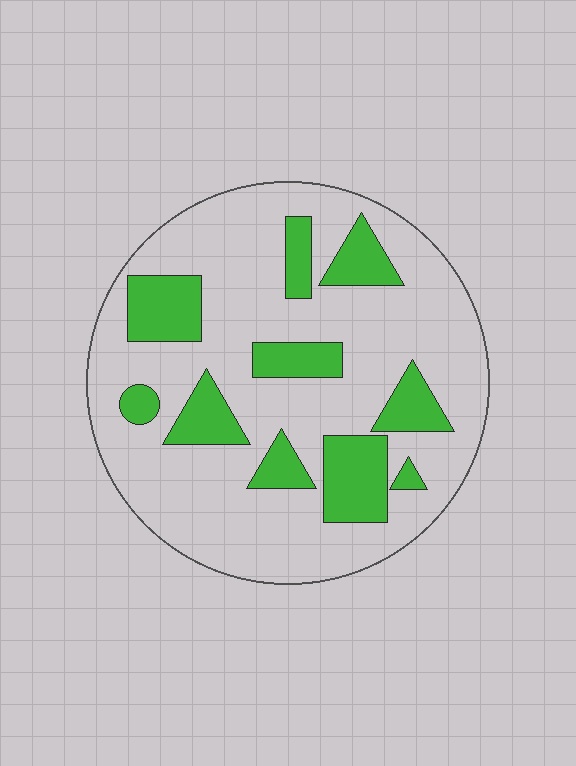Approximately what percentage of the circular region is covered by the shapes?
Approximately 25%.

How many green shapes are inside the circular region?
10.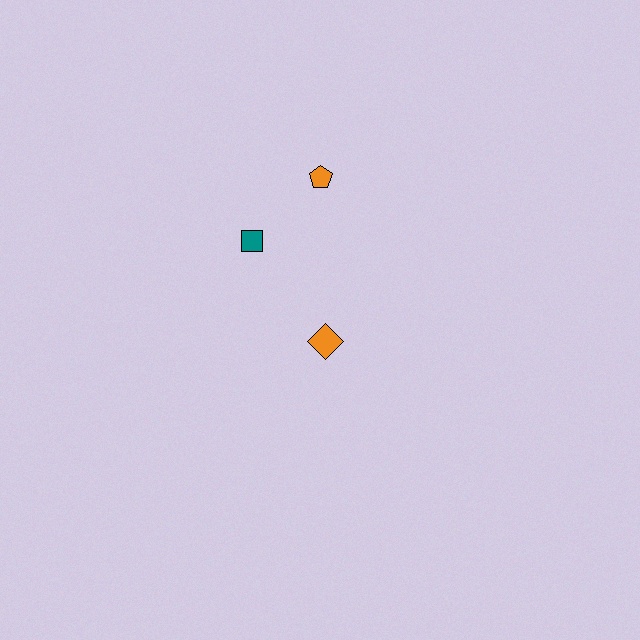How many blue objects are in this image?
There are no blue objects.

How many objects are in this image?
There are 3 objects.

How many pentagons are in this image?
There is 1 pentagon.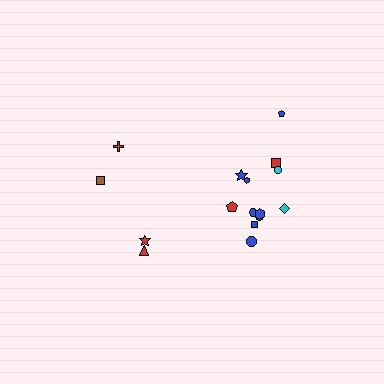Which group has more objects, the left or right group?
The right group.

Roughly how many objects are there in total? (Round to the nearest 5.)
Roughly 15 objects in total.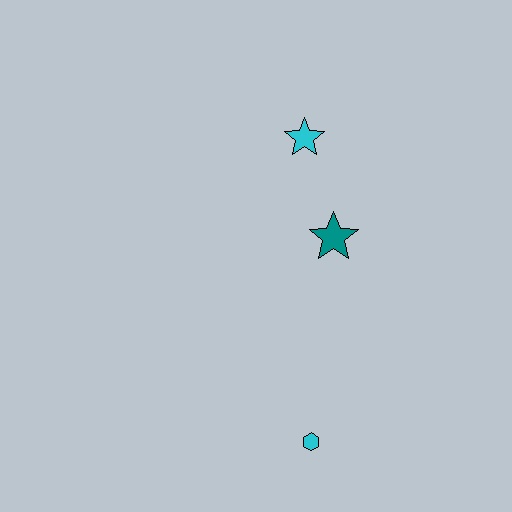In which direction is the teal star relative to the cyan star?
The teal star is below the cyan star.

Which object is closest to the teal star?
The cyan star is closest to the teal star.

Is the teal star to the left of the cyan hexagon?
No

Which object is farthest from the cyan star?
The cyan hexagon is farthest from the cyan star.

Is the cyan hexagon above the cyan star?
No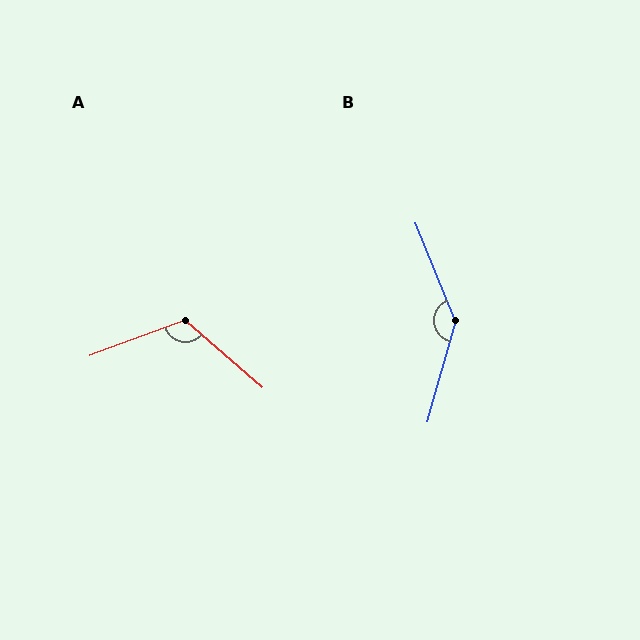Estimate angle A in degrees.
Approximately 119 degrees.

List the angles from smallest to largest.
A (119°), B (142°).